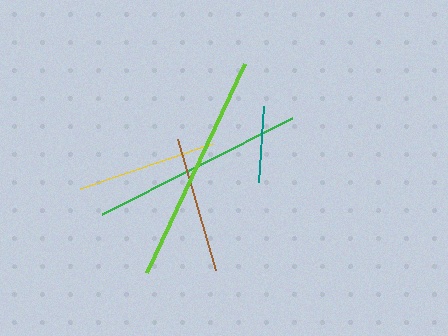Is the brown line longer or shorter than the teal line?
The brown line is longer than the teal line.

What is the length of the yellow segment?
The yellow segment is approximately 140 pixels long.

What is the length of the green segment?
The green segment is approximately 213 pixels long.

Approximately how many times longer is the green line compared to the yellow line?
The green line is approximately 1.5 times the length of the yellow line.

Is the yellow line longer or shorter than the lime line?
The lime line is longer than the yellow line.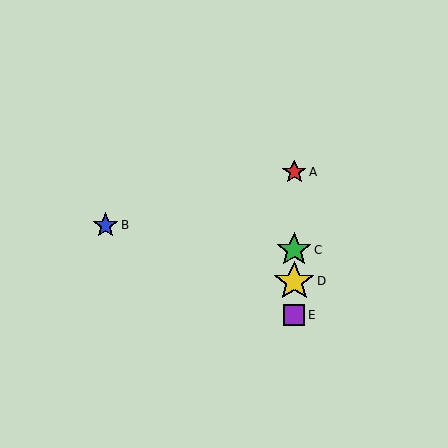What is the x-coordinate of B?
Object B is at x≈106.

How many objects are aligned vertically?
4 objects (A, C, D, E) are aligned vertically.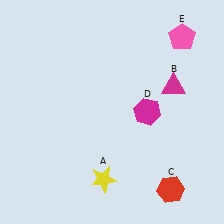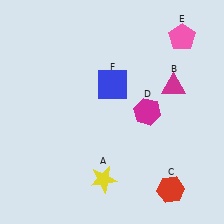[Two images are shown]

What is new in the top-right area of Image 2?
A blue square (F) was added in the top-right area of Image 2.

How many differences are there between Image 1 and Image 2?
There is 1 difference between the two images.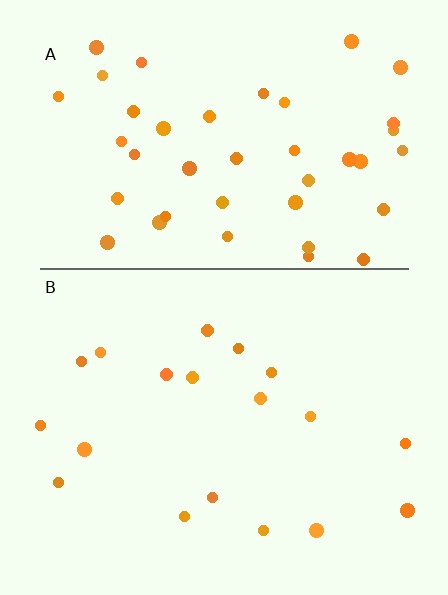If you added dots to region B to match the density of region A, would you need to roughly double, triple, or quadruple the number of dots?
Approximately double.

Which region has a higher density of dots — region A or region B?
A (the top).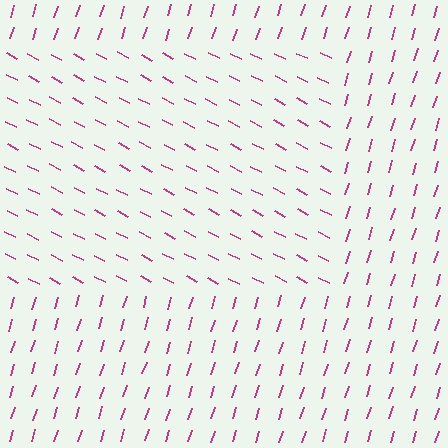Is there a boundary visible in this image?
Yes, there is a texture boundary formed by a change in line orientation.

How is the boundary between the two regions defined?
The boundary is defined purely by a change in line orientation (approximately 80 degrees difference). All lines are the same color and thickness.